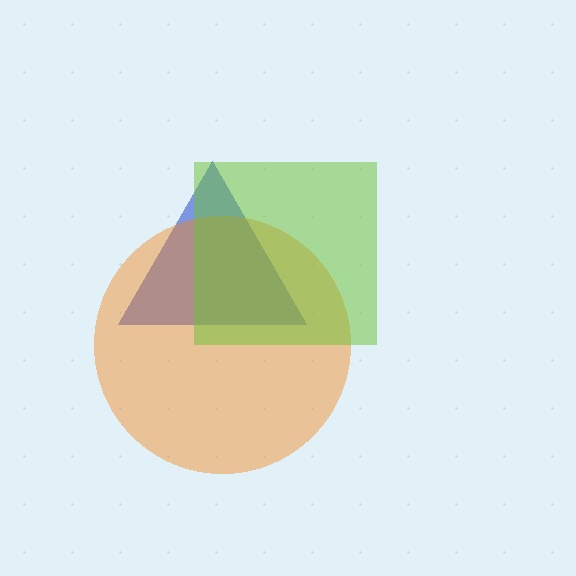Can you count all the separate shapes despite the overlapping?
Yes, there are 3 separate shapes.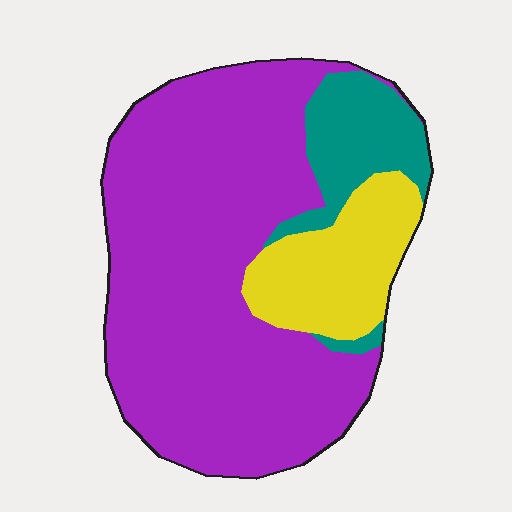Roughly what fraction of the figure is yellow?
Yellow covers around 15% of the figure.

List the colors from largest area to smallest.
From largest to smallest: purple, yellow, teal.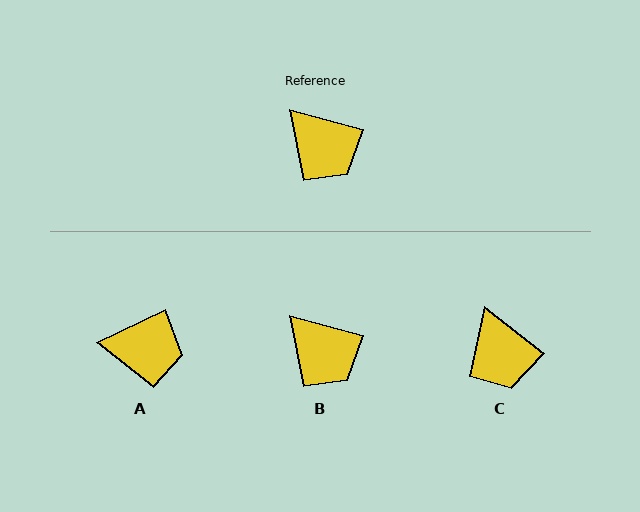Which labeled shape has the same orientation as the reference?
B.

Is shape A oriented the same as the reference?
No, it is off by about 41 degrees.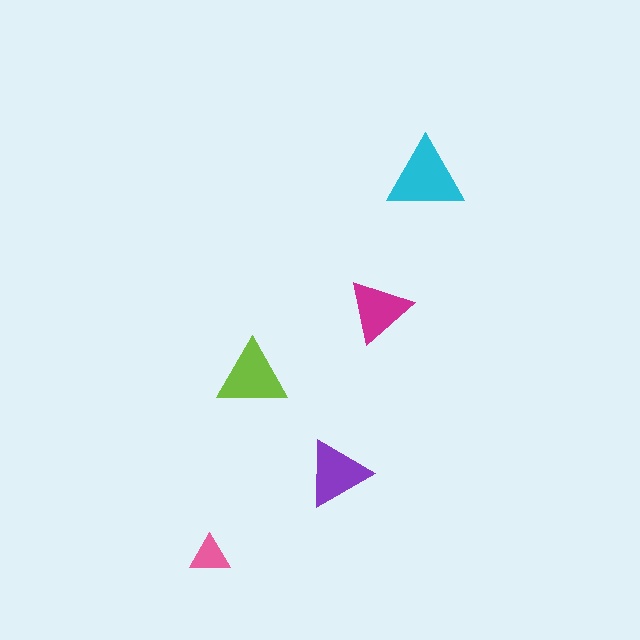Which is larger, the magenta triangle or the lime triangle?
The lime one.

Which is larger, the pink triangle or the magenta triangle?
The magenta one.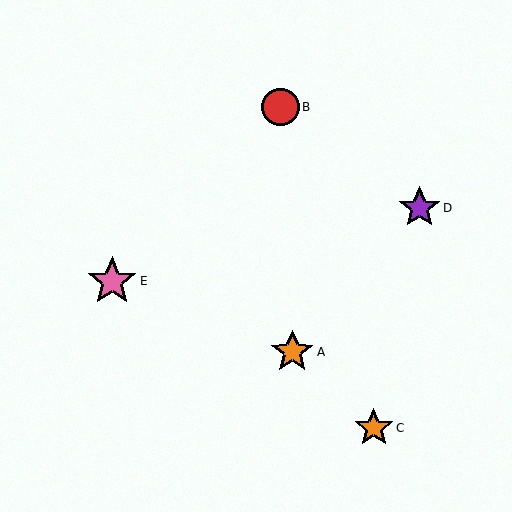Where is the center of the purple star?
The center of the purple star is at (419, 208).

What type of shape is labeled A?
Shape A is an orange star.